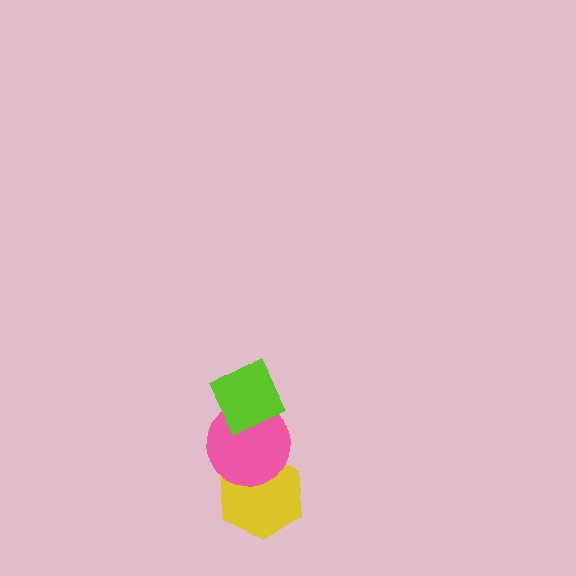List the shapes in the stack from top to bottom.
From top to bottom: the lime diamond, the pink circle, the yellow hexagon.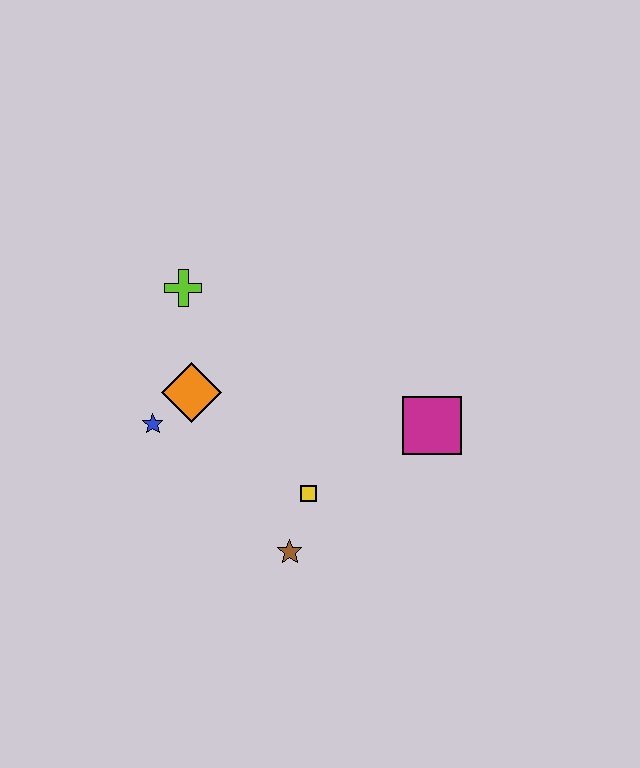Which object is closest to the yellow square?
The brown star is closest to the yellow square.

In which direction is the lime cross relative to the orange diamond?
The lime cross is above the orange diamond.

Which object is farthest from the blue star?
The magenta square is farthest from the blue star.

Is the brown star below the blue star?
Yes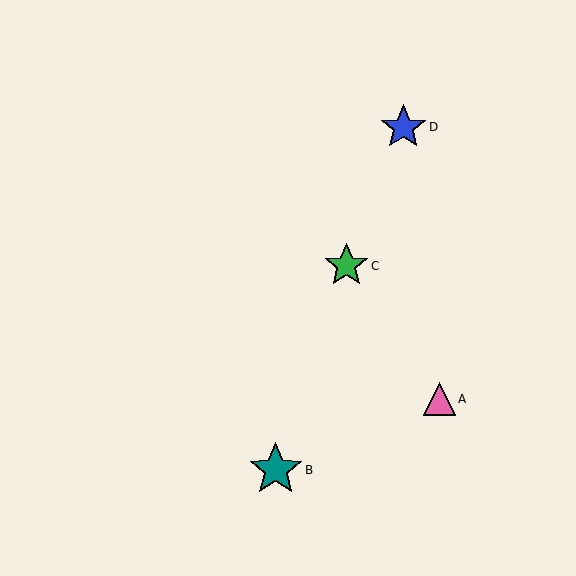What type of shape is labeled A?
Shape A is a pink triangle.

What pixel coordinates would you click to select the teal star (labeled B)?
Click at (276, 470) to select the teal star B.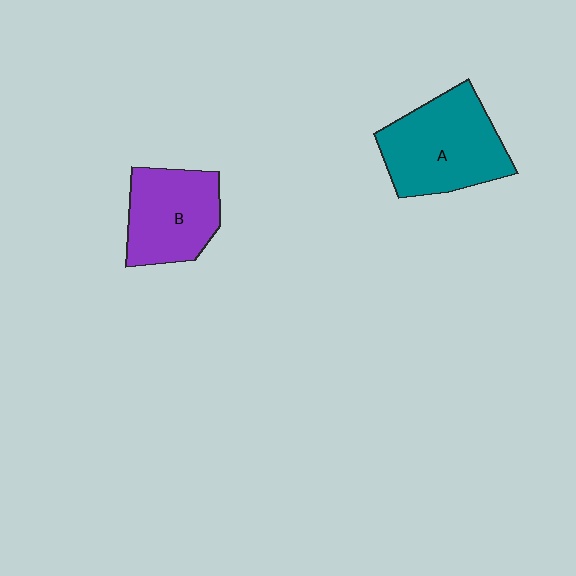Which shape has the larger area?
Shape A (teal).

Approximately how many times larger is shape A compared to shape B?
Approximately 1.3 times.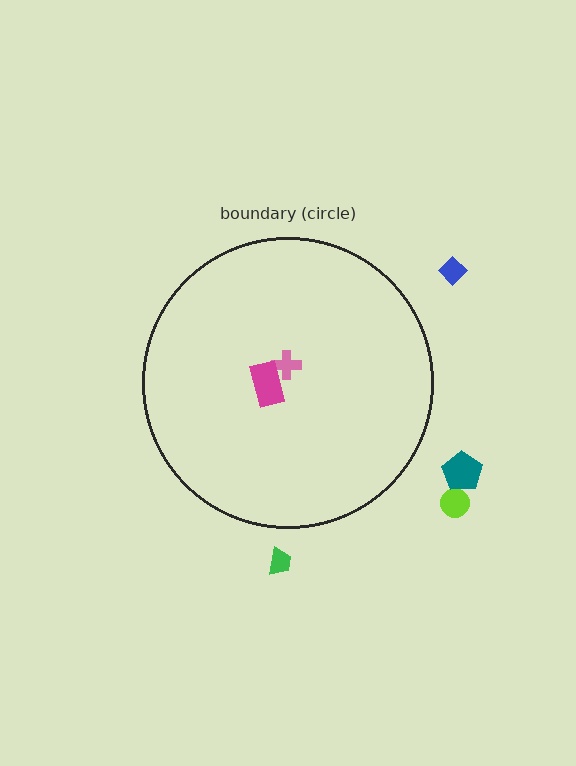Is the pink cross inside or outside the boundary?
Inside.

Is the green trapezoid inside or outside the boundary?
Outside.